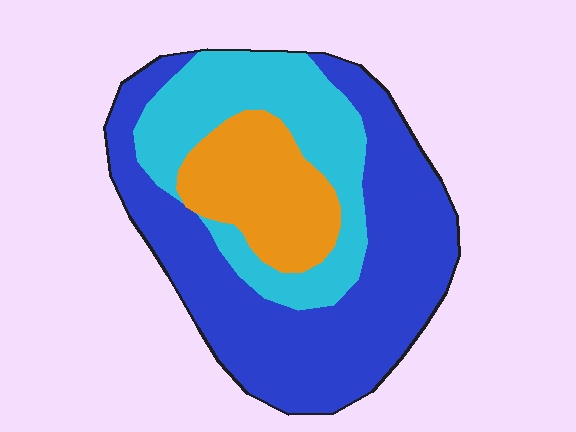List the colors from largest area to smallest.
From largest to smallest: blue, cyan, orange.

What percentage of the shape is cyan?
Cyan covers about 30% of the shape.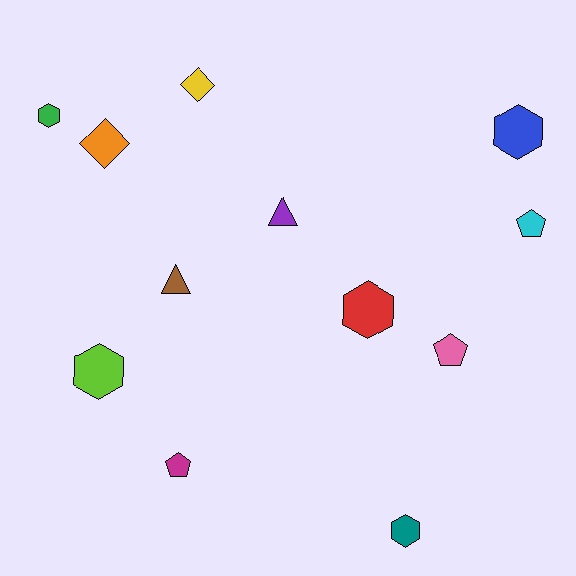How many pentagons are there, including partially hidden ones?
There are 3 pentagons.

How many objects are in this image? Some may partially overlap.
There are 12 objects.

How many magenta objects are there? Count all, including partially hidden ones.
There is 1 magenta object.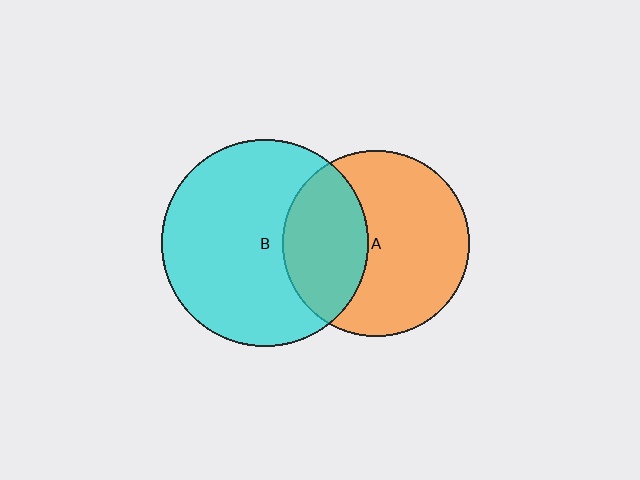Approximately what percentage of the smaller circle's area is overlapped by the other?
Approximately 35%.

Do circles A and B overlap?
Yes.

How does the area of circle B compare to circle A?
Approximately 1.2 times.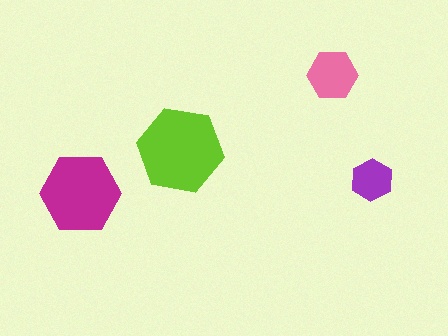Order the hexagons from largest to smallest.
the lime one, the magenta one, the pink one, the purple one.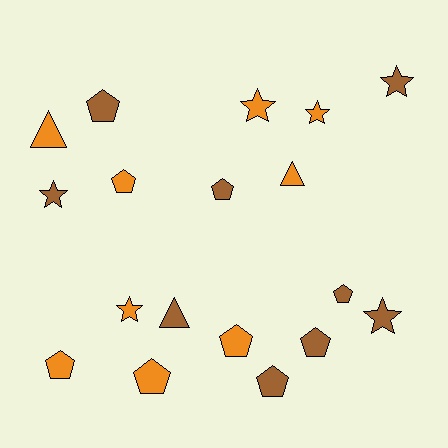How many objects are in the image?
There are 18 objects.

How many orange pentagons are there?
There are 4 orange pentagons.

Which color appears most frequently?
Orange, with 9 objects.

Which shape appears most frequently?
Pentagon, with 9 objects.